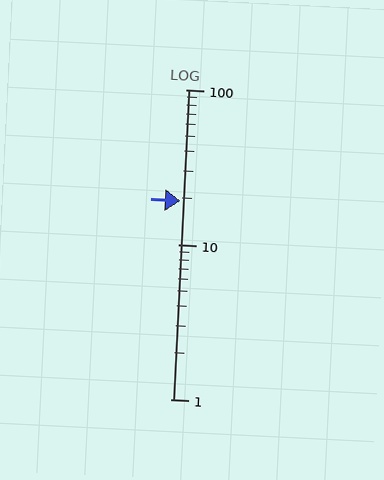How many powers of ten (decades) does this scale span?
The scale spans 2 decades, from 1 to 100.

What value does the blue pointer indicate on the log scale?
The pointer indicates approximately 19.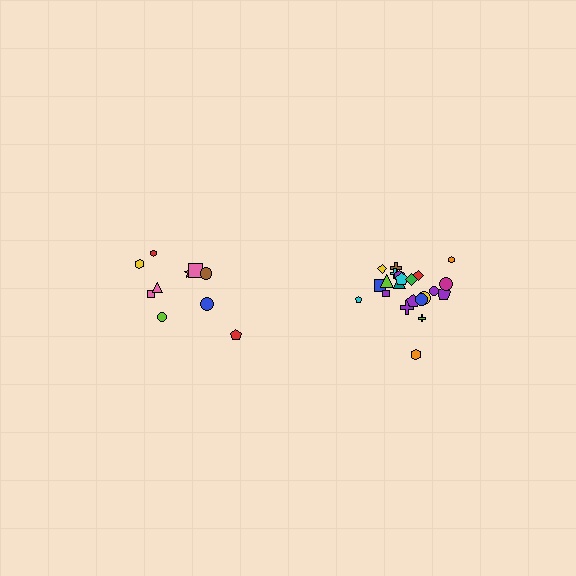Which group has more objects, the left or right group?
The right group.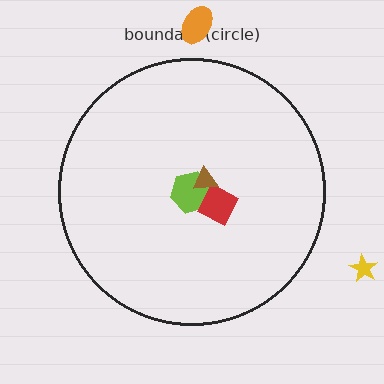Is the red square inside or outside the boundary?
Inside.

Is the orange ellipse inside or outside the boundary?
Outside.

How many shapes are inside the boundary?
3 inside, 2 outside.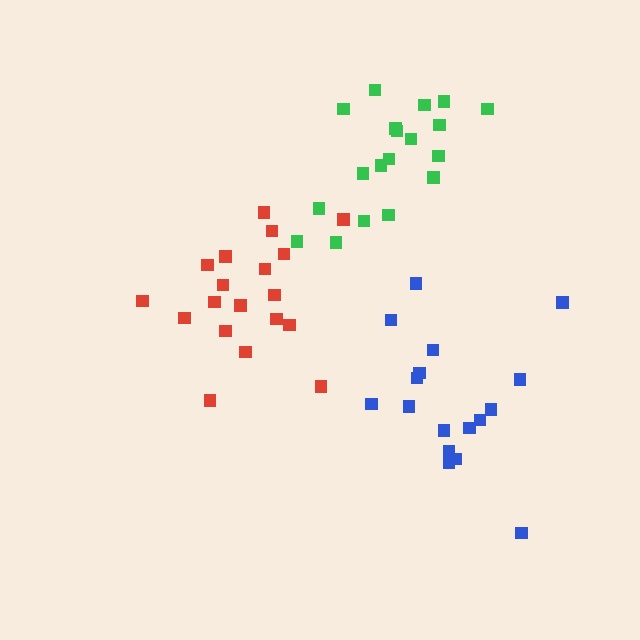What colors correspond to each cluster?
The clusters are colored: red, green, blue.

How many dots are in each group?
Group 1: 19 dots, Group 2: 19 dots, Group 3: 17 dots (55 total).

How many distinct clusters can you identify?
There are 3 distinct clusters.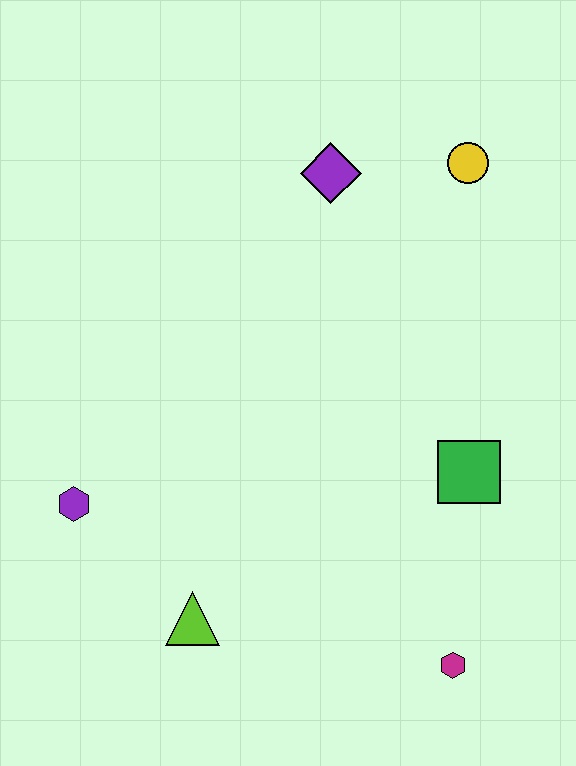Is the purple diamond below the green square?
No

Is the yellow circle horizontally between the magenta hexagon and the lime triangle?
No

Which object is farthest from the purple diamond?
The magenta hexagon is farthest from the purple diamond.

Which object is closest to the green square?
The magenta hexagon is closest to the green square.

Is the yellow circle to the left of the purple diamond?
No